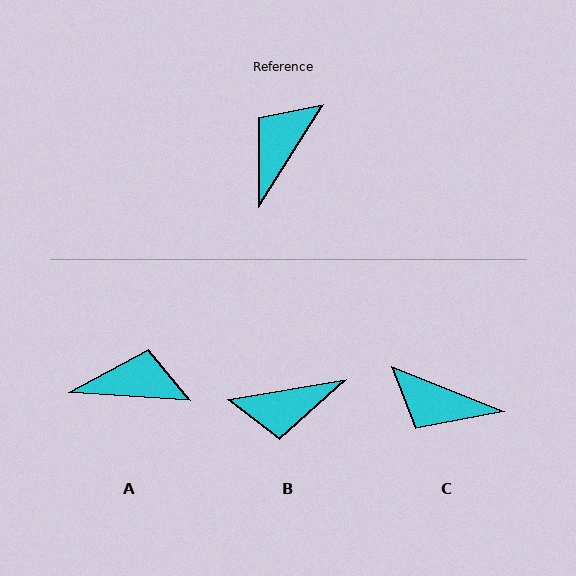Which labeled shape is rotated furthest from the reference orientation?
B, about 132 degrees away.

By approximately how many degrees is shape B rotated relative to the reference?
Approximately 132 degrees counter-clockwise.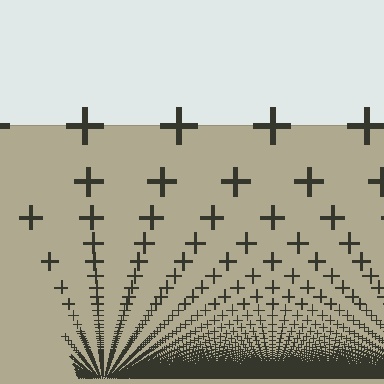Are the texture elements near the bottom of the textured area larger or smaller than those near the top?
Smaller. The gradient is inverted — elements near the bottom are smaller and denser.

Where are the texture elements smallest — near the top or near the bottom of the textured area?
Near the bottom.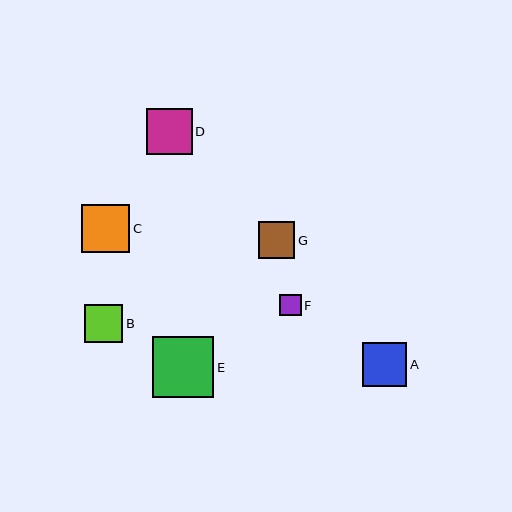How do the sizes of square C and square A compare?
Square C and square A are approximately the same size.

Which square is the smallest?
Square F is the smallest with a size of approximately 22 pixels.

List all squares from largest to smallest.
From largest to smallest: E, C, D, A, B, G, F.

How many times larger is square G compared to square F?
Square G is approximately 1.7 times the size of square F.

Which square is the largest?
Square E is the largest with a size of approximately 62 pixels.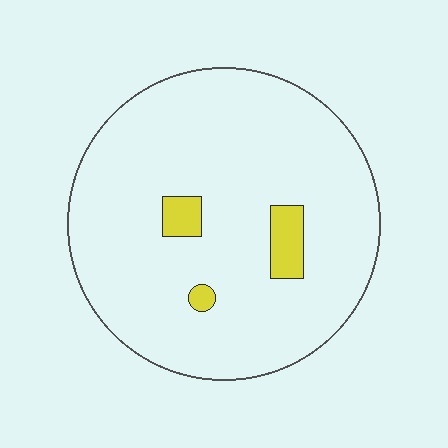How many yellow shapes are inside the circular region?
3.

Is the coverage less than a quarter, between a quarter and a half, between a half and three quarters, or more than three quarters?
Less than a quarter.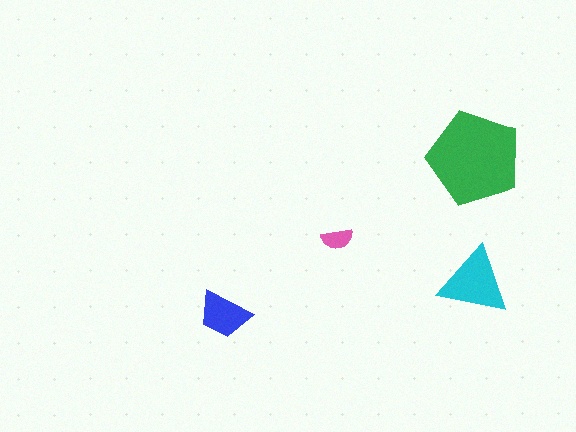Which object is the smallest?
The pink semicircle.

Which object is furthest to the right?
The cyan triangle is rightmost.